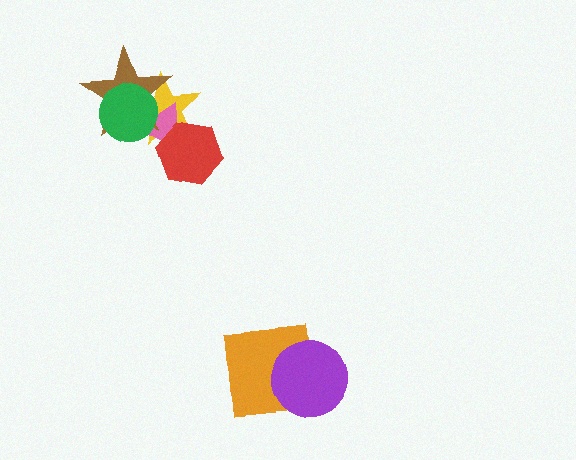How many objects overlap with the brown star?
3 objects overlap with the brown star.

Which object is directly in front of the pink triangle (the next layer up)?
The red hexagon is directly in front of the pink triangle.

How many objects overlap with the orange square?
1 object overlaps with the orange square.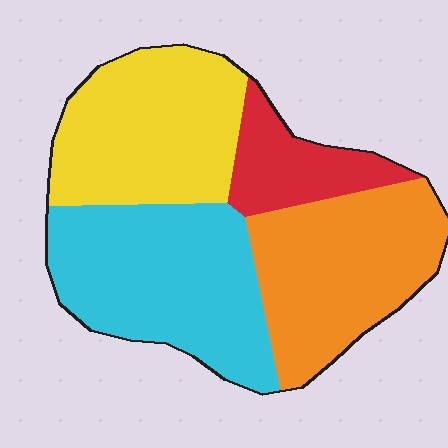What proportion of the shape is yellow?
Yellow takes up about one quarter (1/4) of the shape.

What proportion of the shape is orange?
Orange takes up about one quarter (1/4) of the shape.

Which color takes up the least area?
Red, at roughly 10%.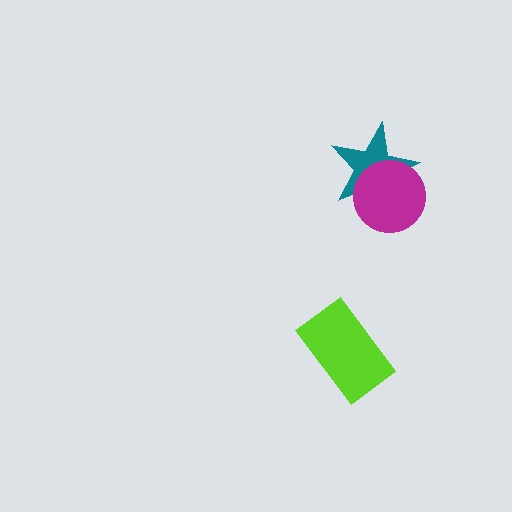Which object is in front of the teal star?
The magenta circle is in front of the teal star.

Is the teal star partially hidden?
Yes, it is partially covered by another shape.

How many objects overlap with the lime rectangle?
0 objects overlap with the lime rectangle.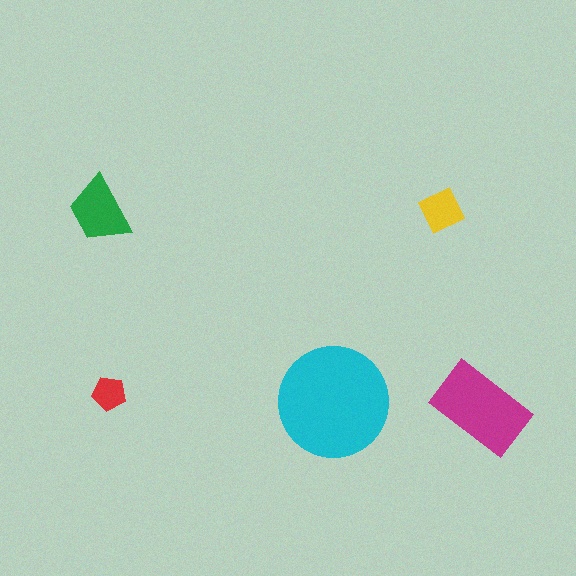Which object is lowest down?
The magenta rectangle is bottommost.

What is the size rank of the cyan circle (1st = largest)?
1st.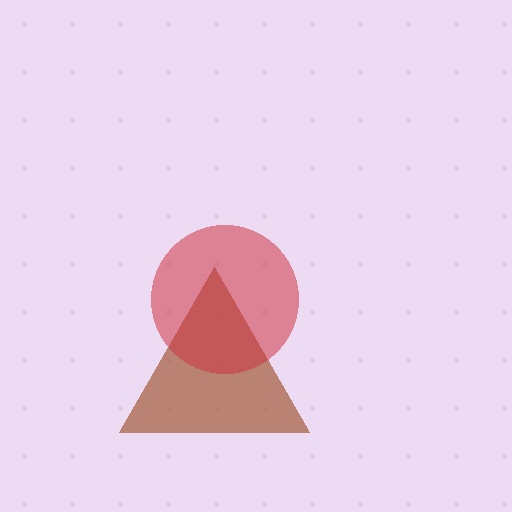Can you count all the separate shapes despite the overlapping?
Yes, there are 2 separate shapes.